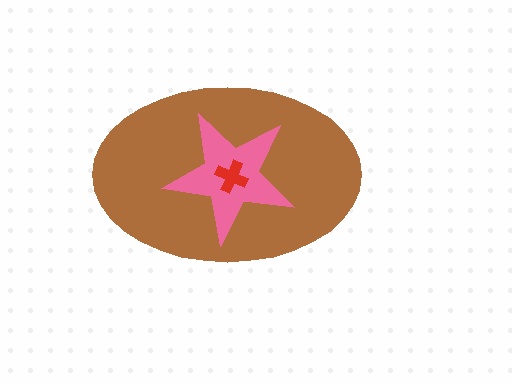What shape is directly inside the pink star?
The red cross.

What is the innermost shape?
The red cross.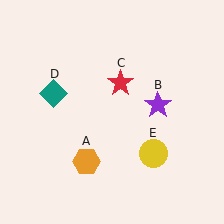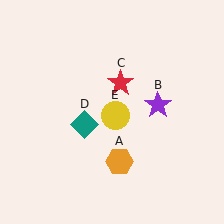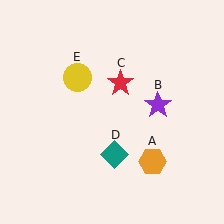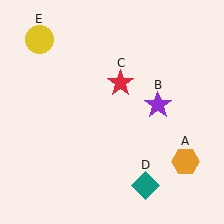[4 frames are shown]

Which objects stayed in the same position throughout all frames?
Purple star (object B) and red star (object C) remained stationary.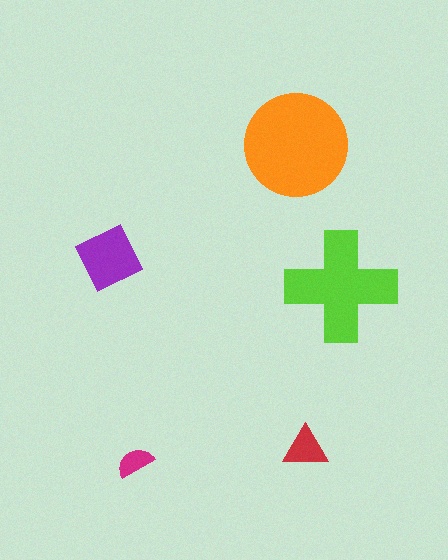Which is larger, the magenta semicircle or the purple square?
The purple square.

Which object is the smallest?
The magenta semicircle.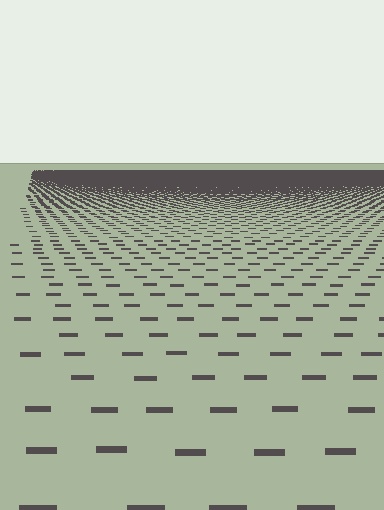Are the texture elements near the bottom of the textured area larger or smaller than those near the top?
Larger. Near the bottom, elements are closer to the viewer and appear at a bigger on-screen size.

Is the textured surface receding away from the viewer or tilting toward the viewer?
The surface is receding away from the viewer. Texture elements get smaller and denser toward the top.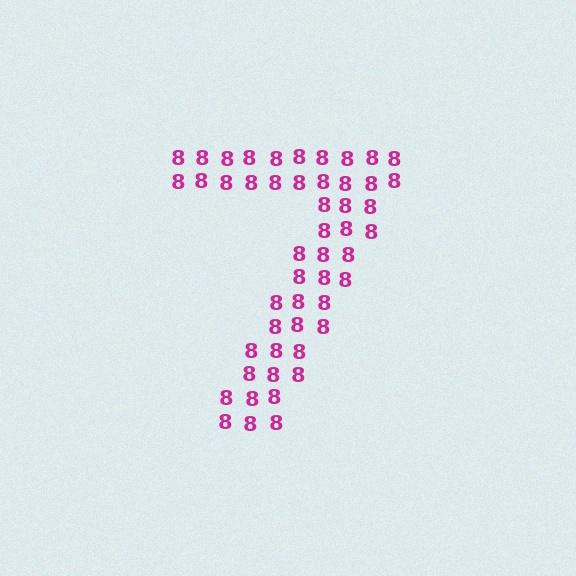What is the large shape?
The large shape is the digit 7.